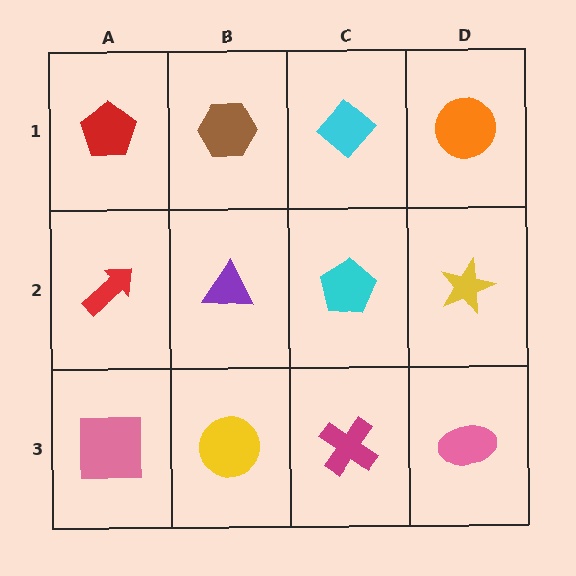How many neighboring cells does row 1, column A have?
2.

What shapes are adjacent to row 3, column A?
A red arrow (row 2, column A), a yellow circle (row 3, column B).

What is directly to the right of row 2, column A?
A purple triangle.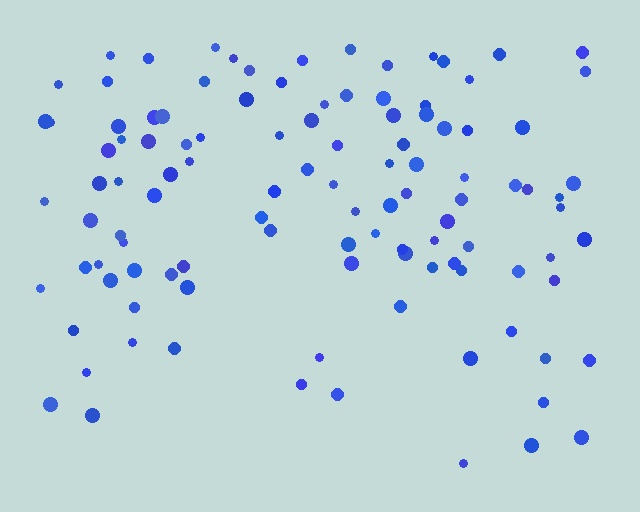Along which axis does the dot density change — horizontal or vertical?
Vertical.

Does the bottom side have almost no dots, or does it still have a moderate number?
Still a moderate number, just noticeably fewer than the top.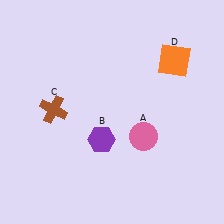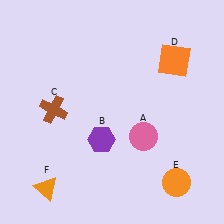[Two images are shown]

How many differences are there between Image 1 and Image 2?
There are 2 differences between the two images.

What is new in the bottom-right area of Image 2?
An orange circle (E) was added in the bottom-right area of Image 2.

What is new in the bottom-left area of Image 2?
An orange triangle (F) was added in the bottom-left area of Image 2.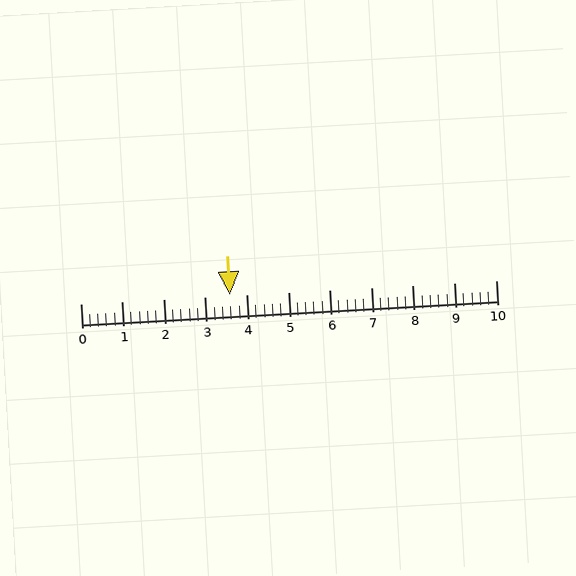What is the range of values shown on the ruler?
The ruler shows values from 0 to 10.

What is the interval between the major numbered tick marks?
The major tick marks are spaced 1 units apart.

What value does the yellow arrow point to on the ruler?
The yellow arrow points to approximately 3.6.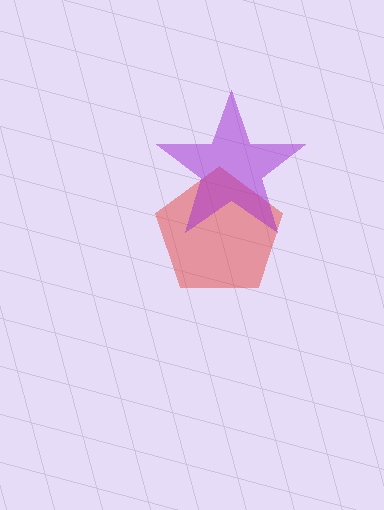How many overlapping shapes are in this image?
There are 2 overlapping shapes in the image.